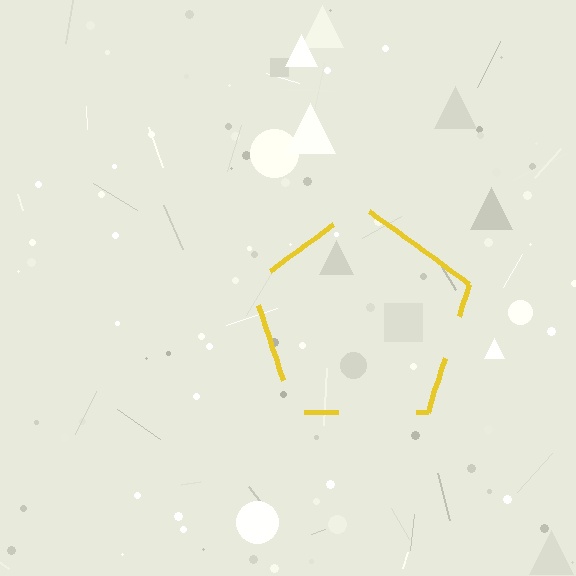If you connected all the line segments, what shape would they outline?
They would outline a pentagon.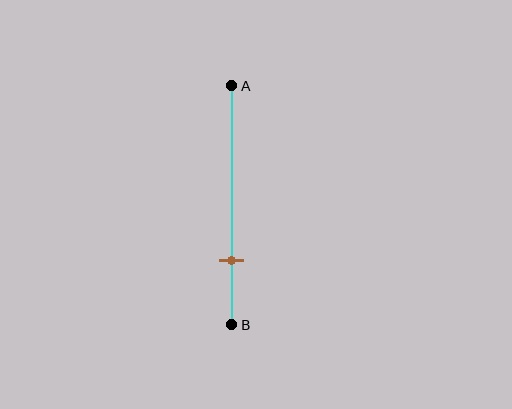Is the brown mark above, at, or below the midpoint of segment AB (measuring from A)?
The brown mark is below the midpoint of segment AB.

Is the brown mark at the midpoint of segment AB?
No, the mark is at about 75% from A, not at the 50% midpoint.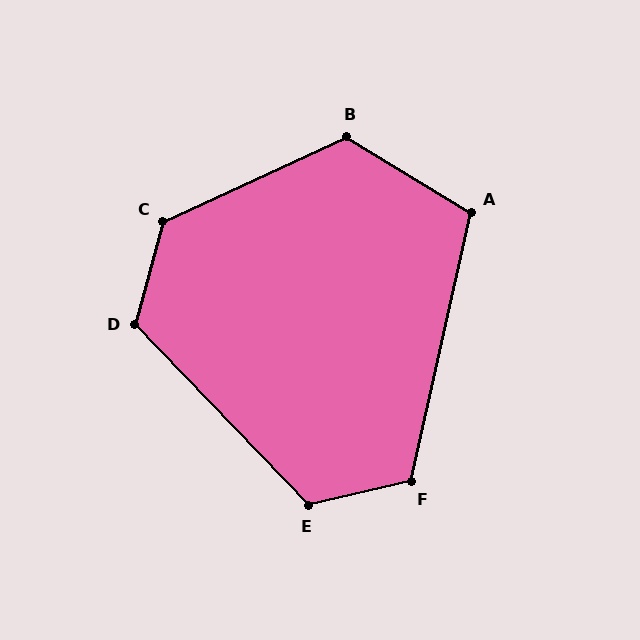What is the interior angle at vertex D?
Approximately 121 degrees (obtuse).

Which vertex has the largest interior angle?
C, at approximately 130 degrees.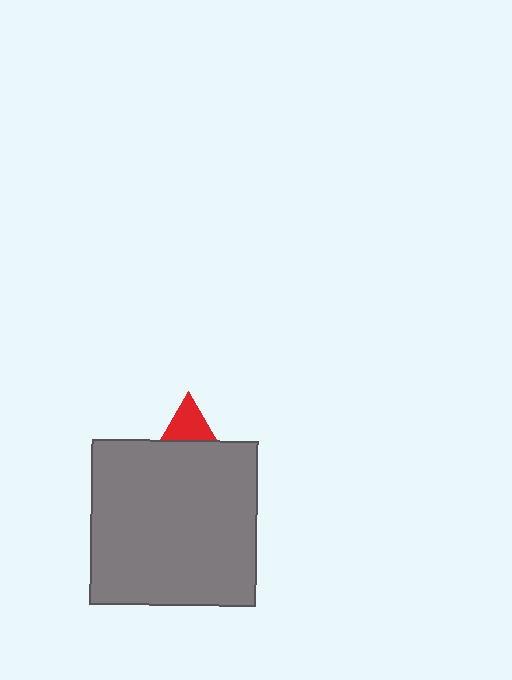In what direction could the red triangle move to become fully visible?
The red triangle could move up. That would shift it out from behind the gray square entirely.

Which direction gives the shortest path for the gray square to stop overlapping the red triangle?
Moving down gives the shortest separation.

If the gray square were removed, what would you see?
You would see the complete red triangle.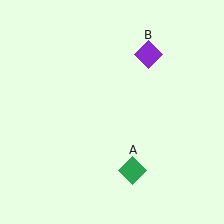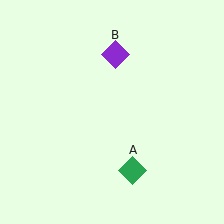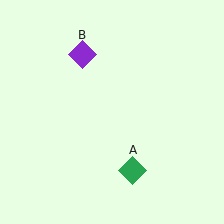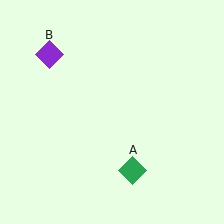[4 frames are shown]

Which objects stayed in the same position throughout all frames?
Green diamond (object A) remained stationary.